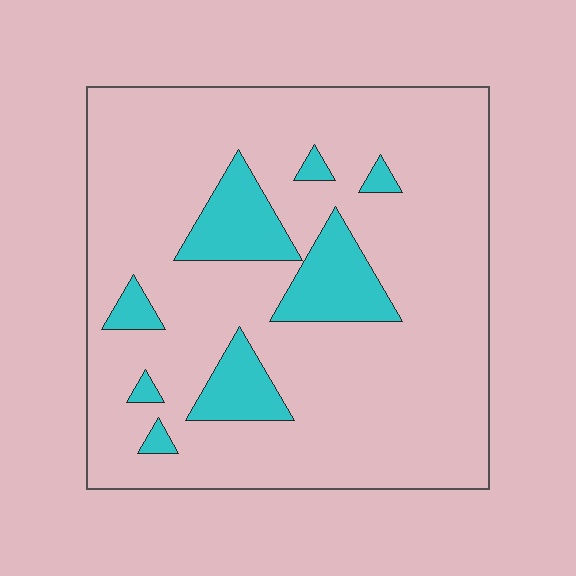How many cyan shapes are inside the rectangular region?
8.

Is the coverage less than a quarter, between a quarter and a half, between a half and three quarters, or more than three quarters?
Less than a quarter.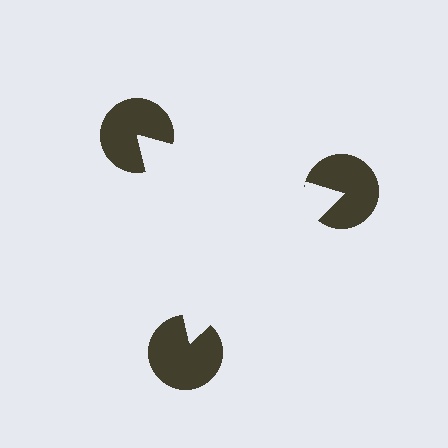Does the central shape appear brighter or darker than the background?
It typically appears slightly brighter than the background, even though no actual brightness change is drawn.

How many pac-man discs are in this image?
There are 3 — one at each vertex of the illusory triangle.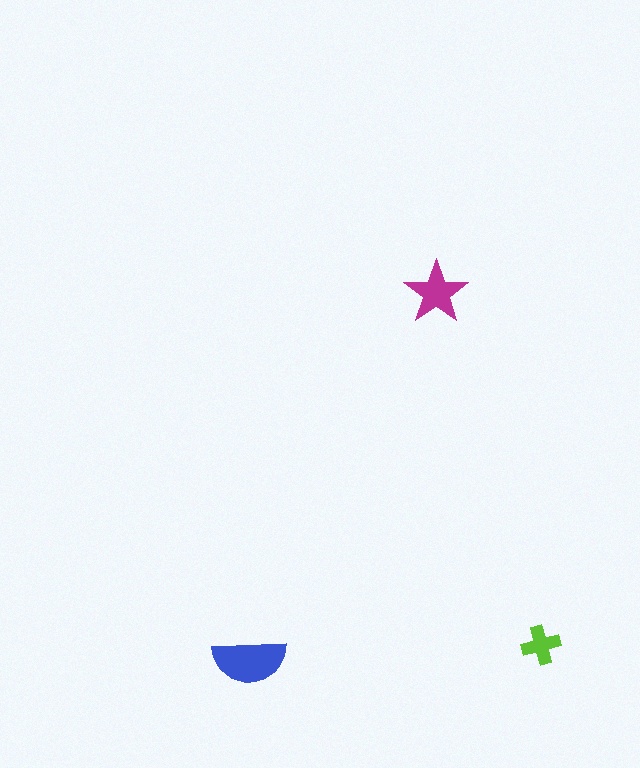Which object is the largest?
The blue semicircle.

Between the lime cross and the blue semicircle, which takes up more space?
The blue semicircle.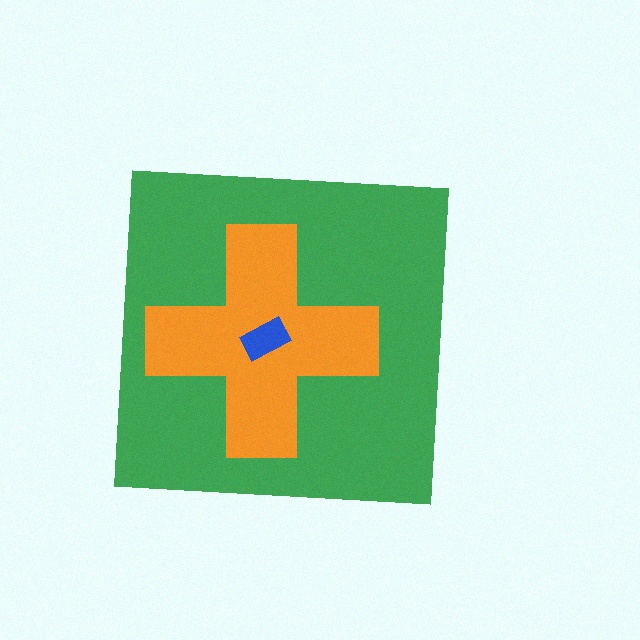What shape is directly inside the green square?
The orange cross.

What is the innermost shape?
The blue rectangle.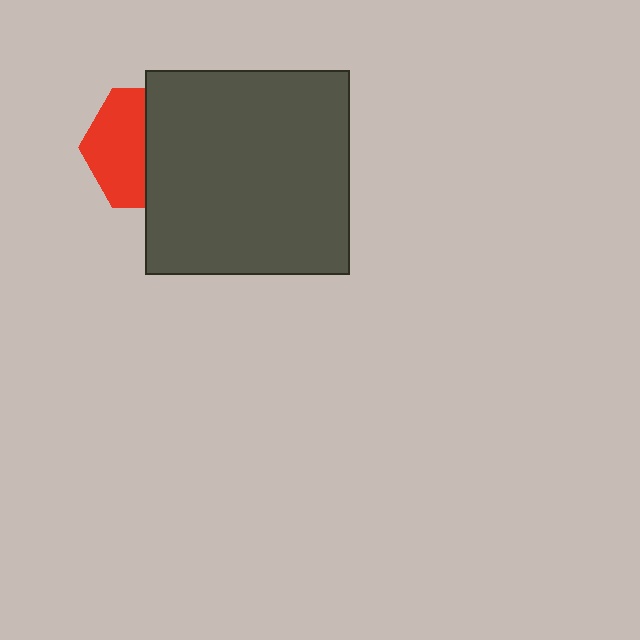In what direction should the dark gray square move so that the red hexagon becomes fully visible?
The dark gray square should move right. That is the shortest direction to clear the overlap and leave the red hexagon fully visible.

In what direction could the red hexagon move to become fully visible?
The red hexagon could move left. That would shift it out from behind the dark gray square entirely.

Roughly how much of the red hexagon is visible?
About half of it is visible (roughly 49%).